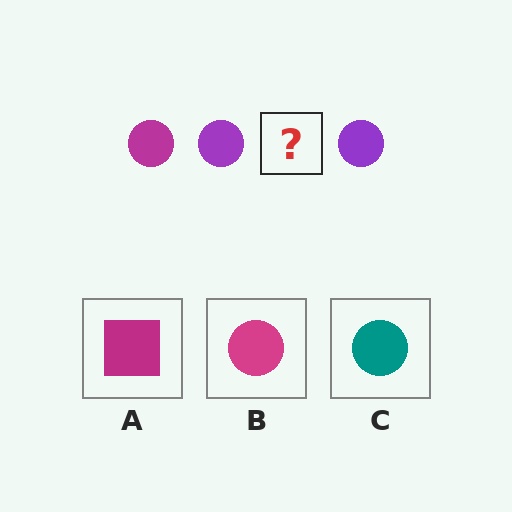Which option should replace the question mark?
Option B.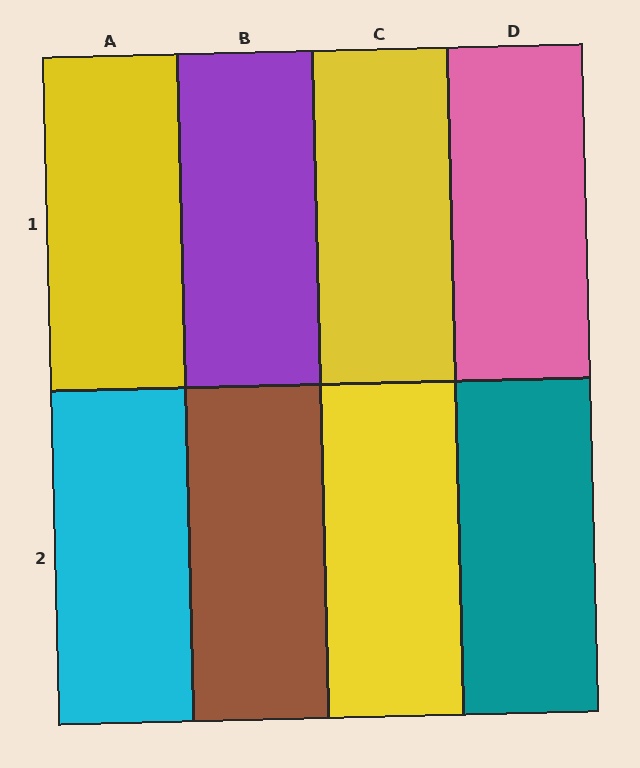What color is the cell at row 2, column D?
Teal.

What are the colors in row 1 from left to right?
Yellow, purple, yellow, pink.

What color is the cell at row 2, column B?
Brown.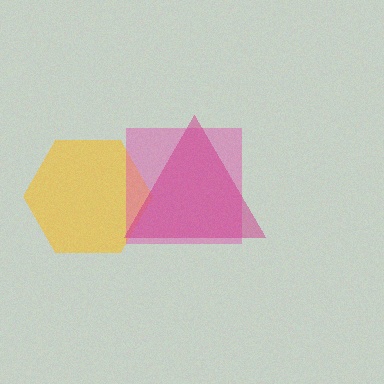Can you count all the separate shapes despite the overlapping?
Yes, there are 3 separate shapes.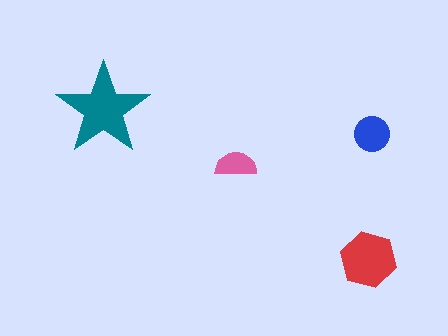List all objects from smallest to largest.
The pink semicircle, the blue circle, the red hexagon, the teal star.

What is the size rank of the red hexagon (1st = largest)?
2nd.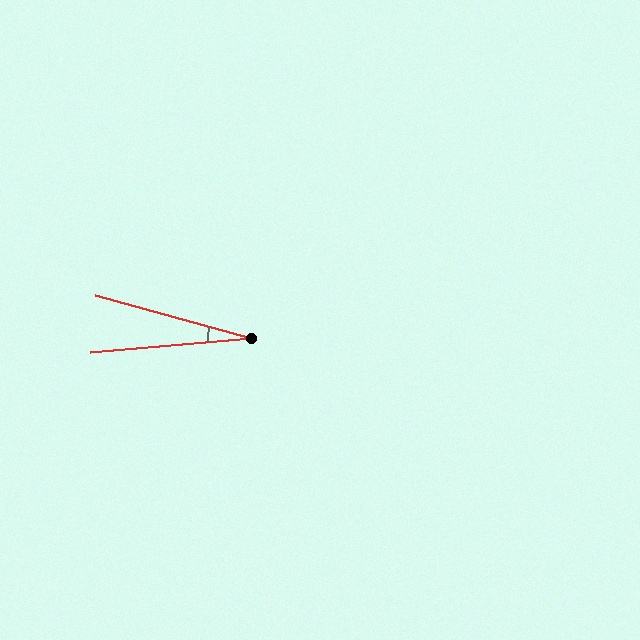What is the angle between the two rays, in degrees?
Approximately 20 degrees.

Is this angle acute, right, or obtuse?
It is acute.